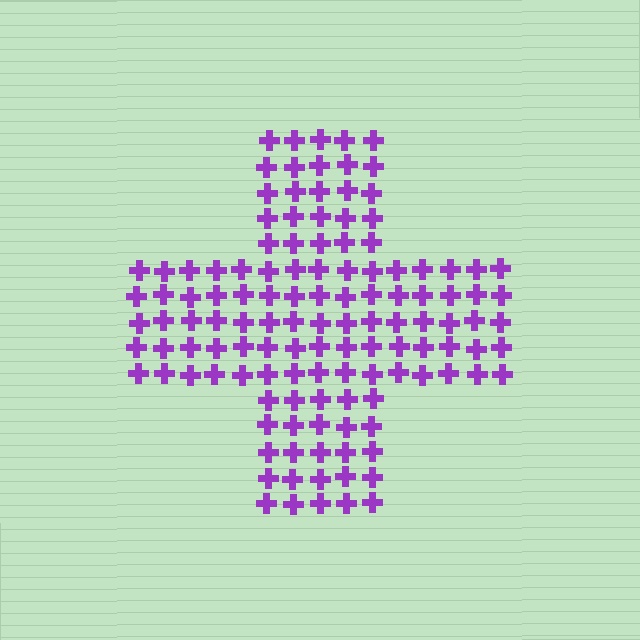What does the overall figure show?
The overall figure shows a cross.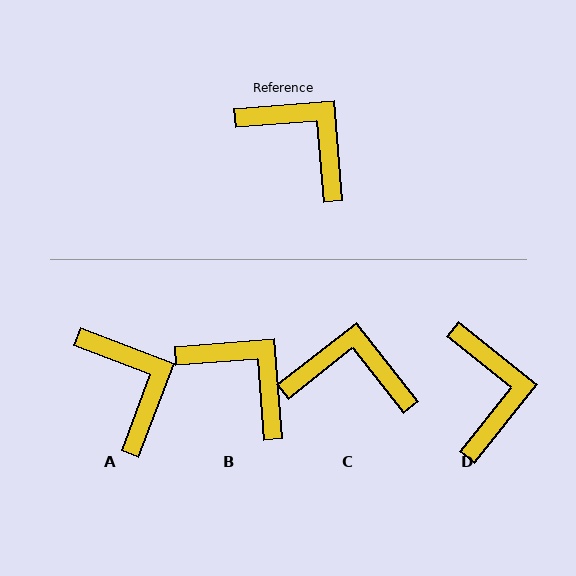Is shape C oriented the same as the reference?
No, it is off by about 33 degrees.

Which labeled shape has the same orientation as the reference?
B.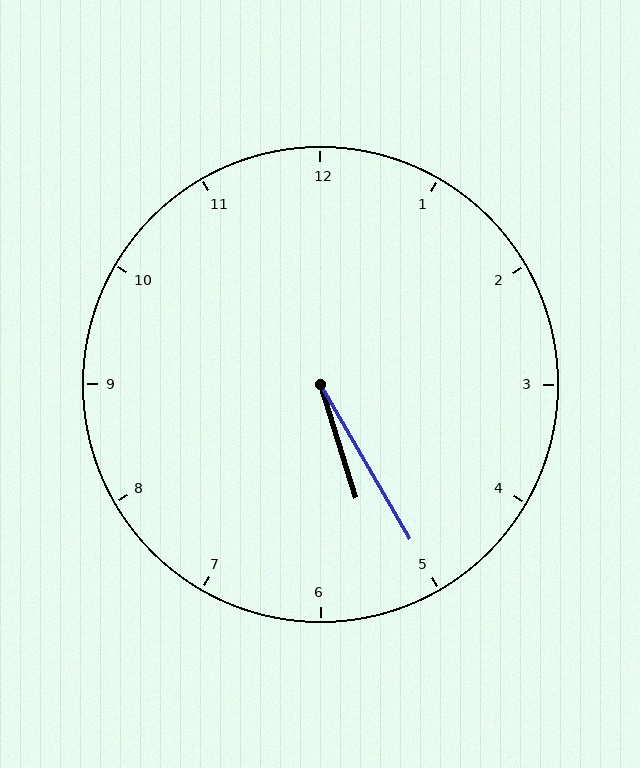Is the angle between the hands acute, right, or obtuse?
It is acute.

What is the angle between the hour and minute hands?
Approximately 12 degrees.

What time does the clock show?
5:25.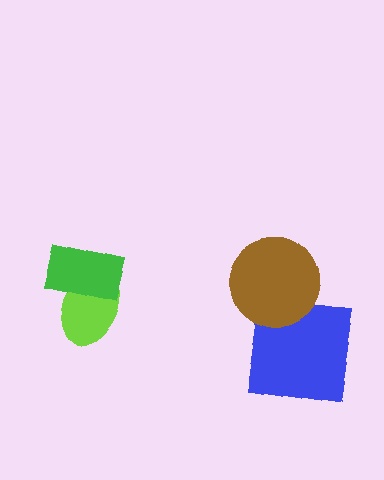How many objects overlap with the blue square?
1 object overlaps with the blue square.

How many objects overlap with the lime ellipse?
1 object overlaps with the lime ellipse.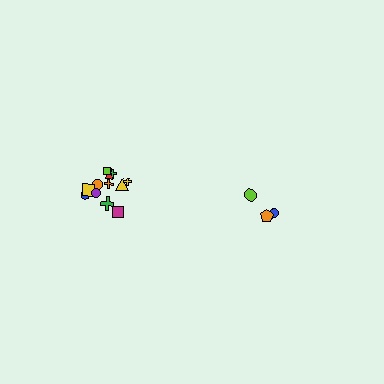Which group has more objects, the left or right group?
The left group.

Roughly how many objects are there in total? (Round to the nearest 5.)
Roughly 15 objects in total.